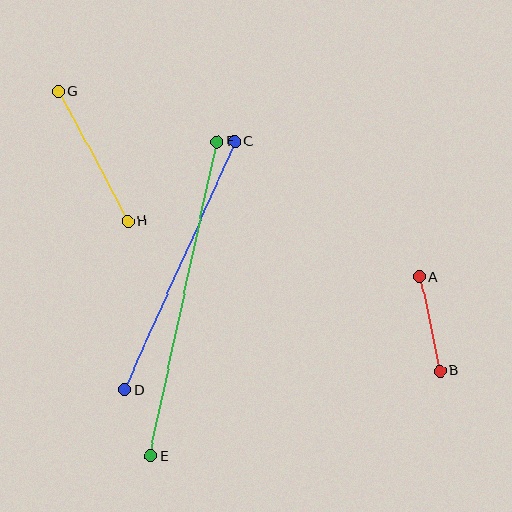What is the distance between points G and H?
The distance is approximately 147 pixels.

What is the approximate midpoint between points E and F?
The midpoint is at approximately (184, 299) pixels.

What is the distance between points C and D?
The distance is approximately 272 pixels.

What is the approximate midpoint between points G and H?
The midpoint is at approximately (93, 156) pixels.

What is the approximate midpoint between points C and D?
The midpoint is at approximately (180, 266) pixels.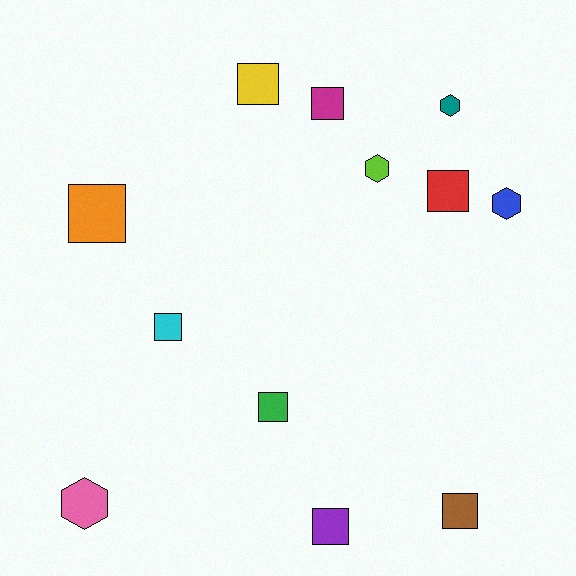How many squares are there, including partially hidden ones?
There are 8 squares.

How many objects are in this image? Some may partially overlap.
There are 12 objects.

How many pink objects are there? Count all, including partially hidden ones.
There is 1 pink object.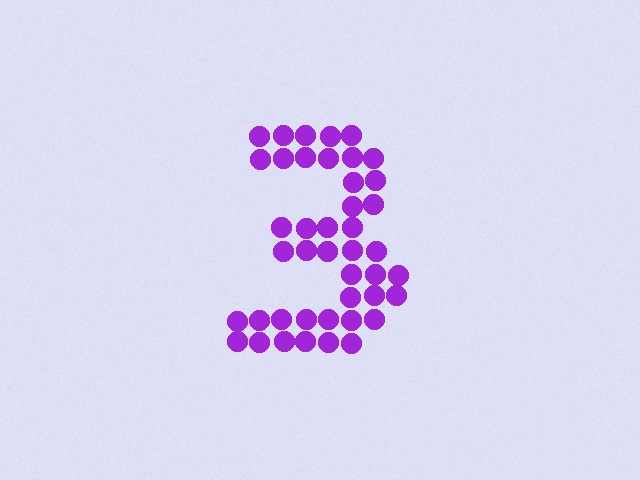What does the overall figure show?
The overall figure shows the digit 3.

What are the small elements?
The small elements are circles.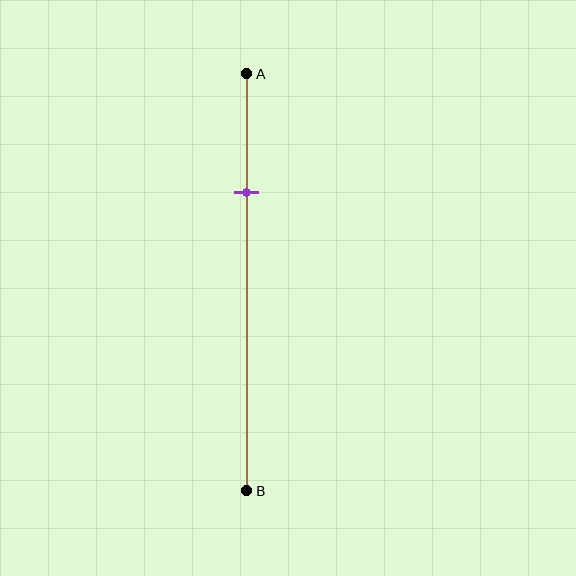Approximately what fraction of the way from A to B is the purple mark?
The purple mark is approximately 30% of the way from A to B.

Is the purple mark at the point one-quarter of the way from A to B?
No, the mark is at about 30% from A, not at the 25% one-quarter point.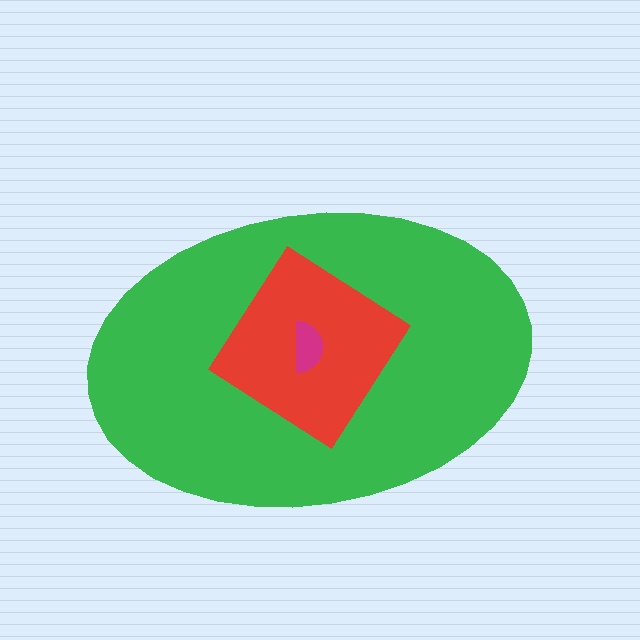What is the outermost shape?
The green ellipse.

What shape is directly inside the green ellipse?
The red diamond.